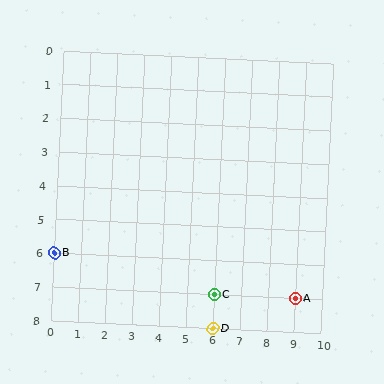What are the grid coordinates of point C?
Point C is at grid coordinates (6, 7).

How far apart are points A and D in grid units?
Points A and D are 3 columns and 1 row apart (about 3.2 grid units diagonally).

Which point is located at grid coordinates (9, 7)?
Point A is at (9, 7).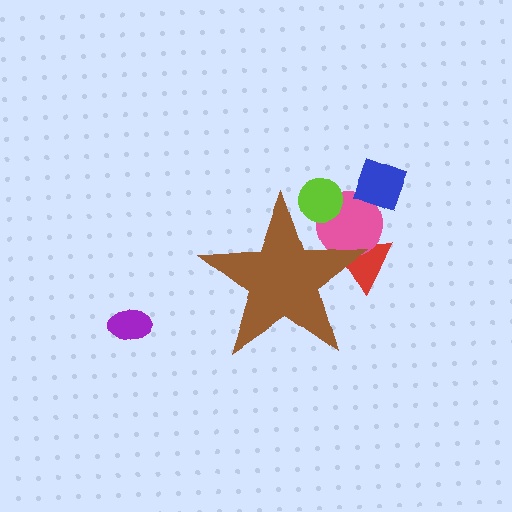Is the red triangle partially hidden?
Yes, the red triangle is partially hidden behind the brown star.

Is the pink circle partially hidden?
Yes, the pink circle is partially hidden behind the brown star.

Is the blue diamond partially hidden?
No, the blue diamond is fully visible.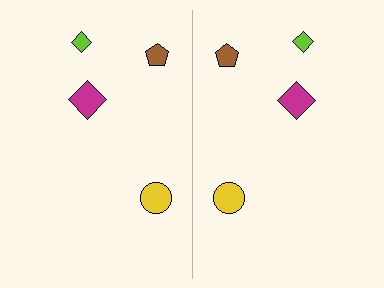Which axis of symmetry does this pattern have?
The pattern has a vertical axis of symmetry running through the center of the image.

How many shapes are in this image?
There are 8 shapes in this image.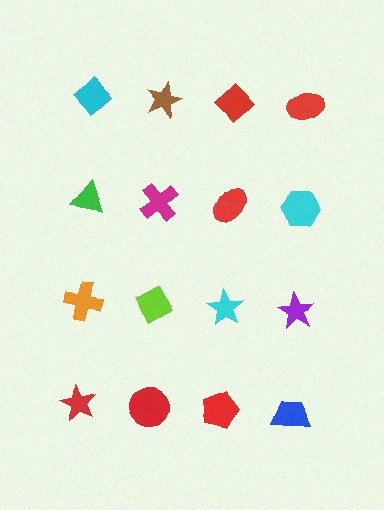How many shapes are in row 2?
4 shapes.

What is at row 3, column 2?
A lime diamond.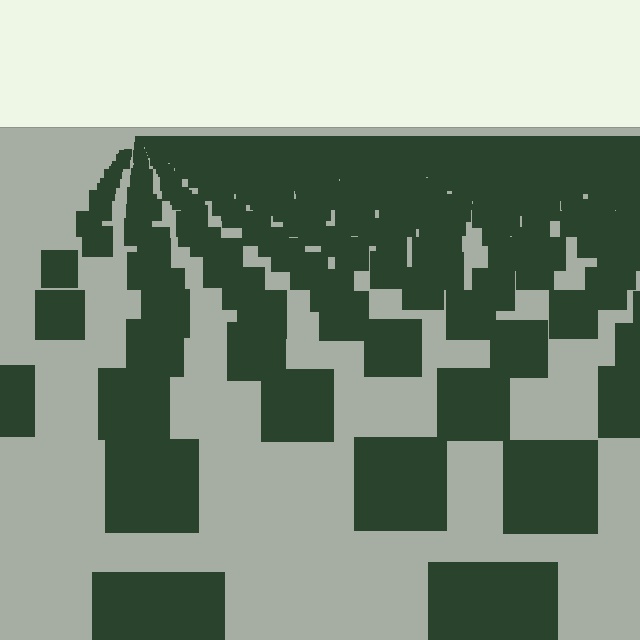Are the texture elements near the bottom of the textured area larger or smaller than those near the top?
Larger. Near the bottom, elements are closer to the viewer and appear at a bigger on-screen size.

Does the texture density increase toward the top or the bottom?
Density increases toward the top.